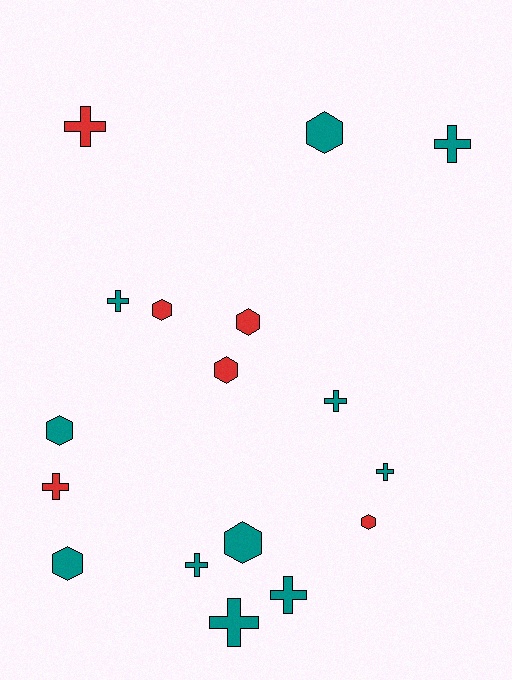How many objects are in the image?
There are 17 objects.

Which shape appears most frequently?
Cross, with 9 objects.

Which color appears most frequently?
Teal, with 11 objects.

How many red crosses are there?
There are 2 red crosses.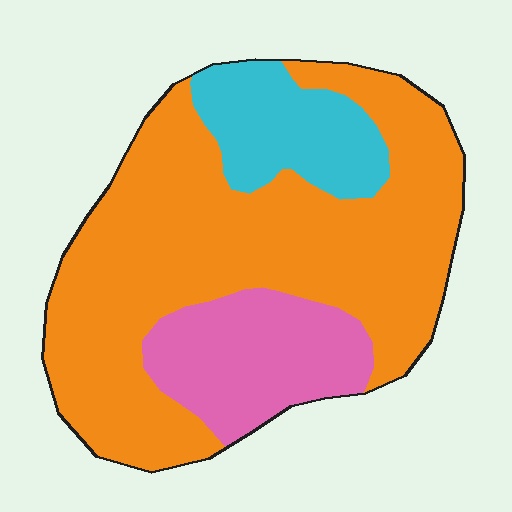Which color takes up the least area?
Cyan, at roughly 15%.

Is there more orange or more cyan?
Orange.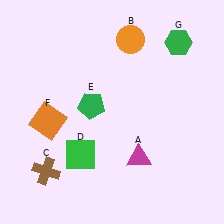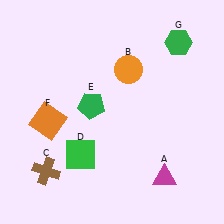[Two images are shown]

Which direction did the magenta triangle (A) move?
The magenta triangle (A) moved right.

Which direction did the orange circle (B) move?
The orange circle (B) moved down.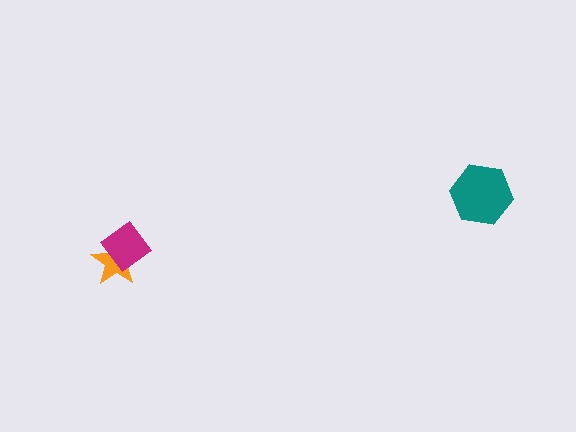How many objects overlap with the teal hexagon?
0 objects overlap with the teal hexagon.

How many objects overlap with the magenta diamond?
1 object overlaps with the magenta diamond.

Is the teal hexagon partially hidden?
No, no other shape covers it.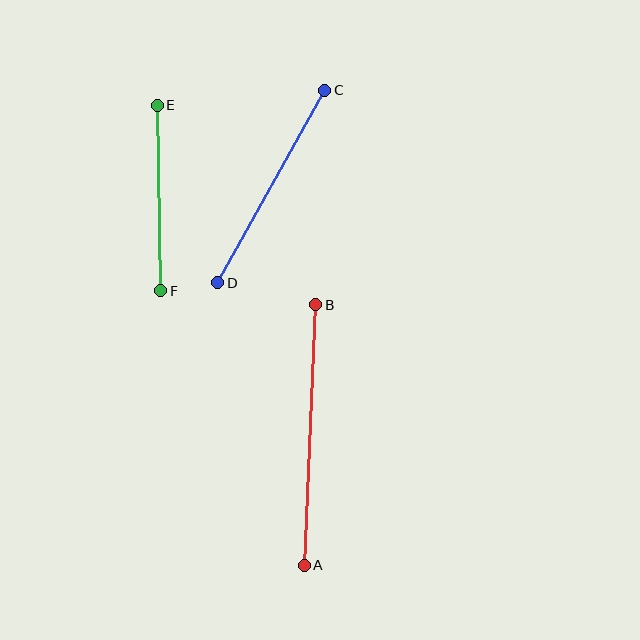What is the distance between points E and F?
The distance is approximately 186 pixels.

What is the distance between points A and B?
The distance is approximately 261 pixels.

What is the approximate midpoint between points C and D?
The midpoint is at approximately (271, 186) pixels.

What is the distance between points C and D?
The distance is approximately 220 pixels.